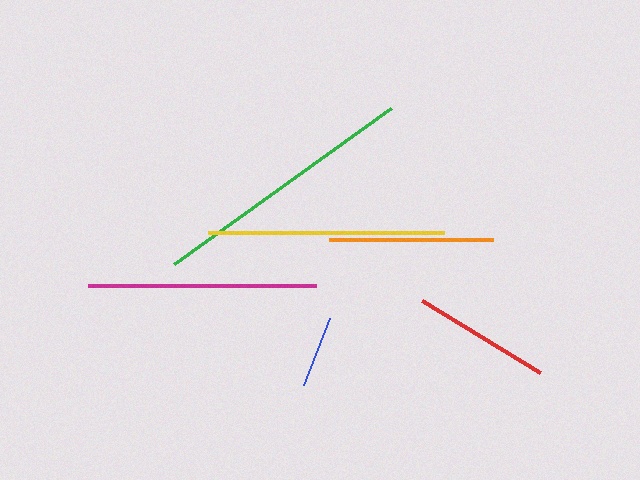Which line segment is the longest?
The green line is the longest at approximately 268 pixels.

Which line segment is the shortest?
The blue line is the shortest at approximately 72 pixels.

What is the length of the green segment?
The green segment is approximately 268 pixels long.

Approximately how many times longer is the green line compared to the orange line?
The green line is approximately 1.6 times the length of the orange line.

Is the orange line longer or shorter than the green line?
The green line is longer than the orange line.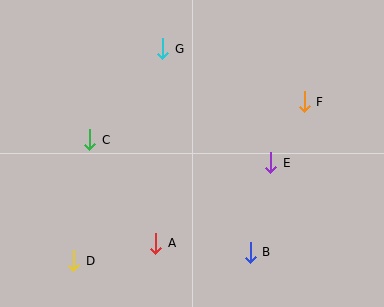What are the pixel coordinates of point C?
Point C is at (90, 140).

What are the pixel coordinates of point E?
Point E is at (271, 163).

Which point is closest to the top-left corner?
Point C is closest to the top-left corner.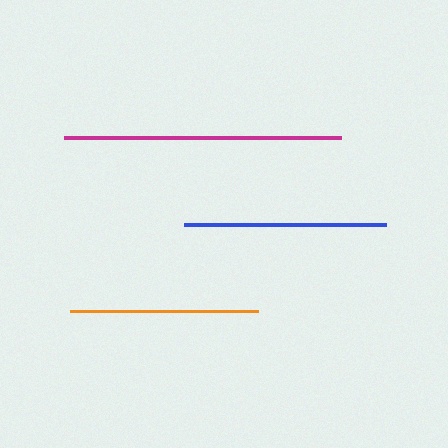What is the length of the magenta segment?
The magenta segment is approximately 277 pixels long.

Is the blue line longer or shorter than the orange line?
The blue line is longer than the orange line.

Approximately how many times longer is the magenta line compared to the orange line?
The magenta line is approximately 1.5 times the length of the orange line.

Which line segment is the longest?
The magenta line is the longest at approximately 277 pixels.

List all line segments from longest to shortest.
From longest to shortest: magenta, blue, orange.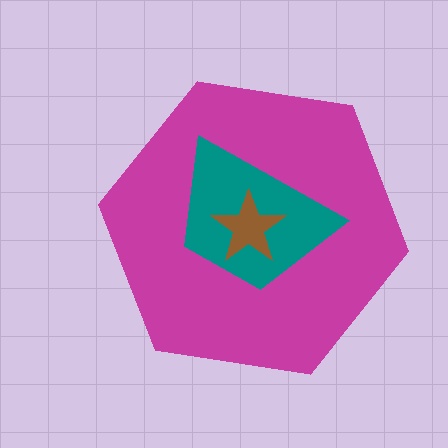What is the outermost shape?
The magenta hexagon.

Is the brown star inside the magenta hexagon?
Yes.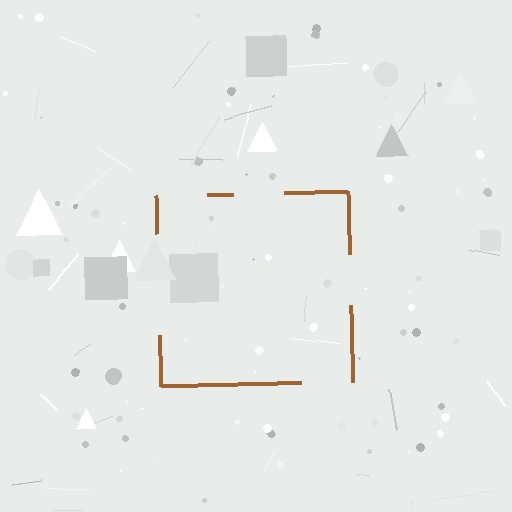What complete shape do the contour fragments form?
The contour fragments form a square.